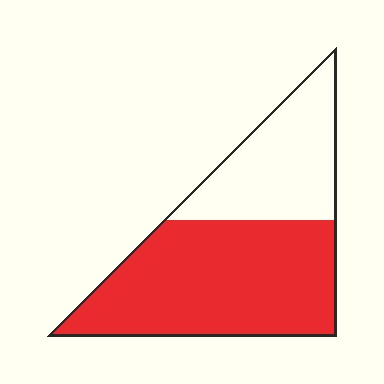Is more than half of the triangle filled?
Yes.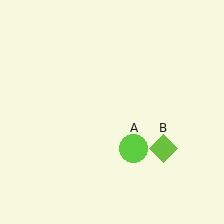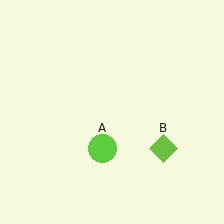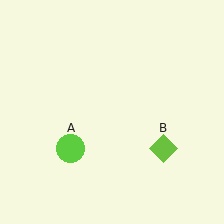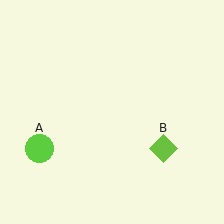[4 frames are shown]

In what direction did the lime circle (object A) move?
The lime circle (object A) moved left.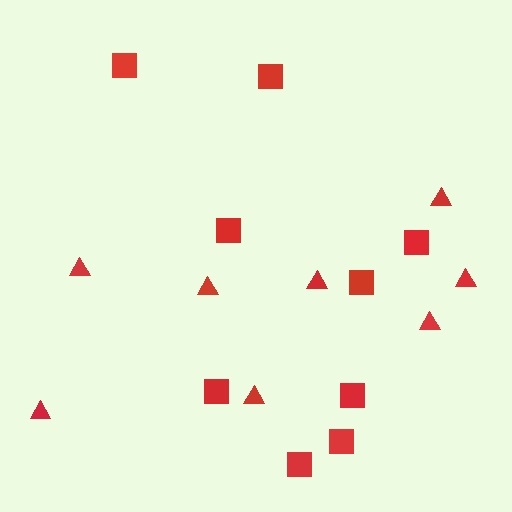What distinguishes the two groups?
There are 2 groups: one group of squares (9) and one group of triangles (8).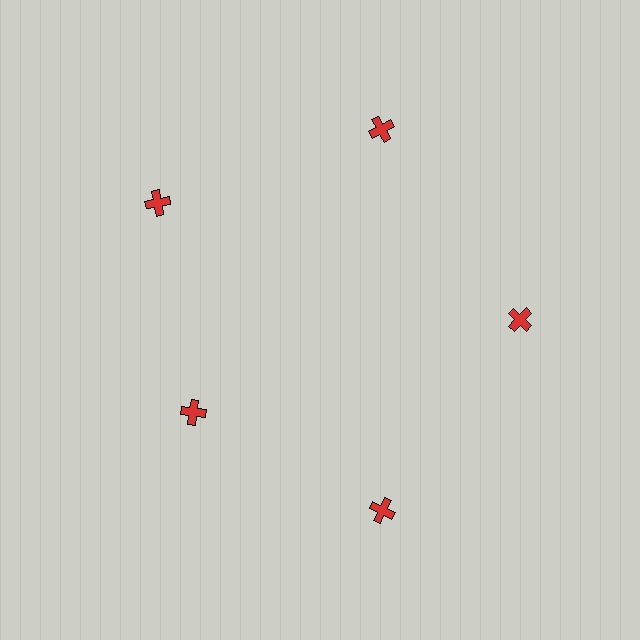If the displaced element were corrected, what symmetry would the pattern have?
It would have 5-fold rotational symmetry — the pattern would map onto itself every 72 degrees.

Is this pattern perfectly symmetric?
No. The 5 red crosses are arranged in a ring, but one element near the 8 o'clock position is pulled inward toward the center, breaking the 5-fold rotational symmetry.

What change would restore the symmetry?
The symmetry would be restored by moving it outward, back onto the ring so that all 5 crosses sit at equal angles and equal distance from the center.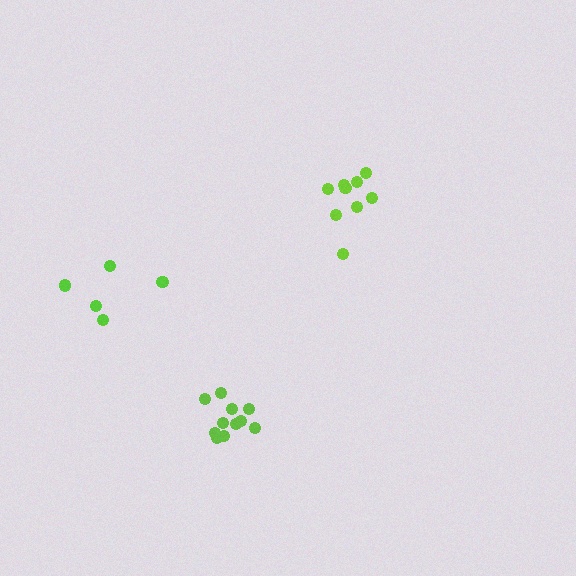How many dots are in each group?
Group 1: 5 dots, Group 2: 11 dots, Group 3: 9 dots (25 total).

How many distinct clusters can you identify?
There are 3 distinct clusters.